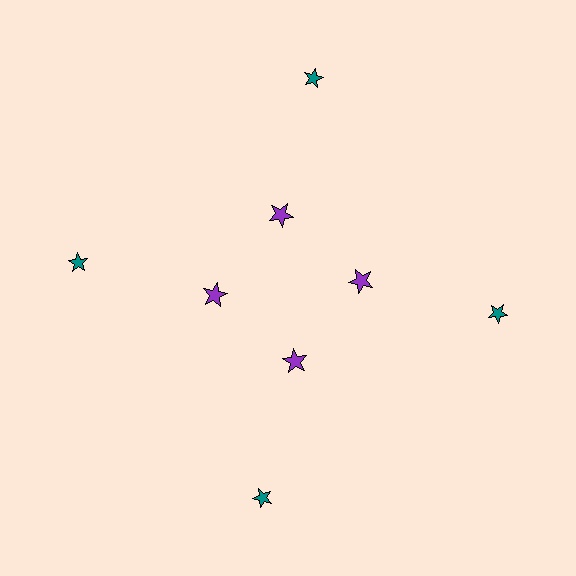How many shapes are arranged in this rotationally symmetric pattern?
There are 8 shapes, arranged in 4 groups of 2.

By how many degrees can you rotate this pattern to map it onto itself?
The pattern maps onto itself every 90 degrees of rotation.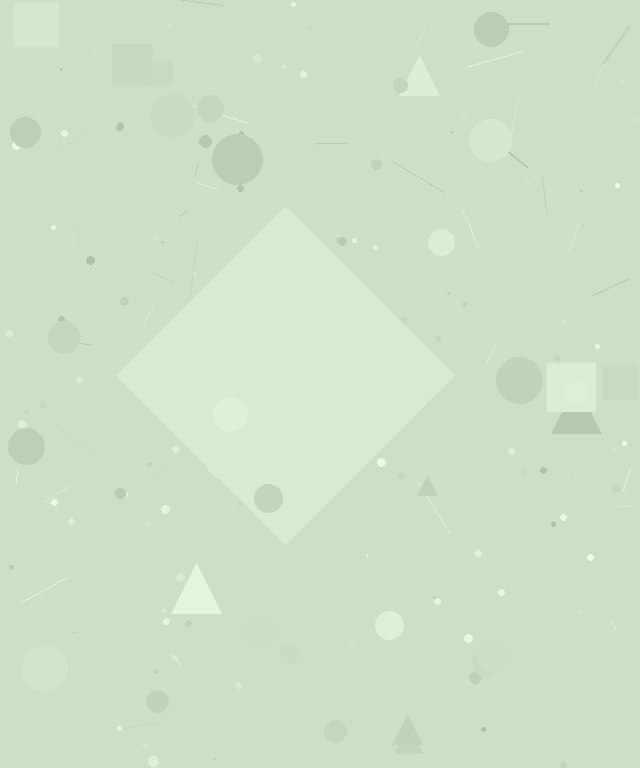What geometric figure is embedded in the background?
A diamond is embedded in the background.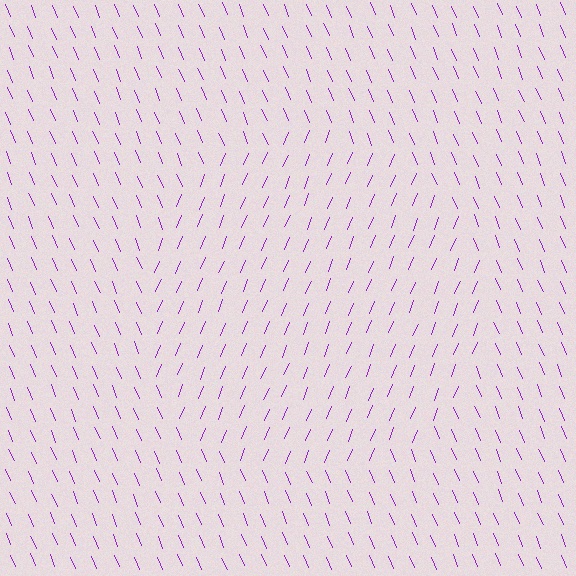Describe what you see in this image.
The image is filled with small purple line segments. A circle region in the image has lines oriented differently from the surrounding lines, creating a visible texture boundary.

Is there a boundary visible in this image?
Yes, there is a texture boundary formed by a change in line orientation.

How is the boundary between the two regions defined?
The boundary is defined purely by a change in line orientation (approximately 45 degrees difference). All lines are the same color and thickness.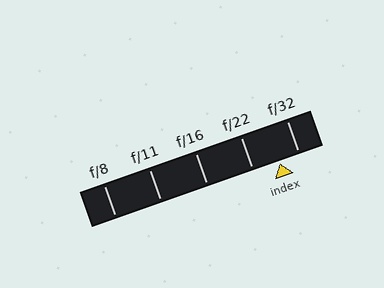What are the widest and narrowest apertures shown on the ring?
The widest aperture shown is f/8 and the narrowest is f/32.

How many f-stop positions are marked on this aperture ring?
There are 5 f-stop positions marked.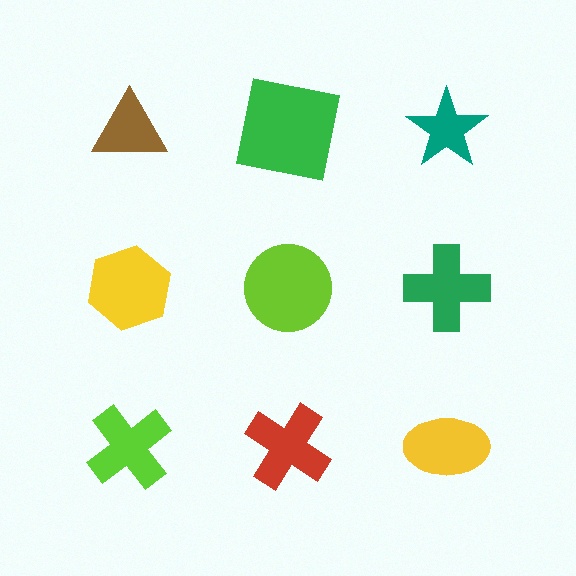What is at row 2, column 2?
A lime circle.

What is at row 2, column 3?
A green cross.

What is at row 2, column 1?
A yellow hexagon.